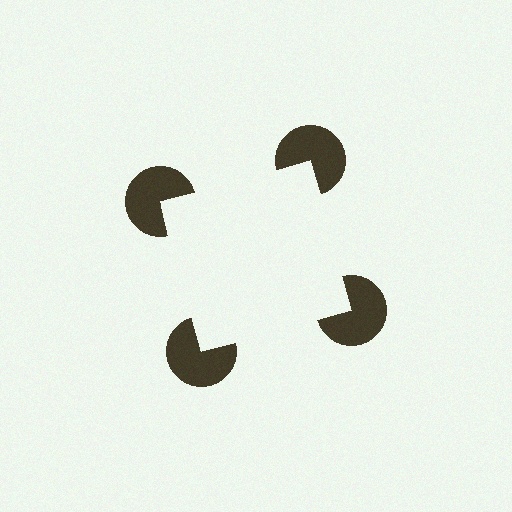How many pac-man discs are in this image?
There are 4 — one at each vertex of the illusory square.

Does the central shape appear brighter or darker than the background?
It typically appears slightly brighter than the background, even though no actual brightness change is drawn.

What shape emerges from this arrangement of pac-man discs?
An illusory square — its edges are inferred from the aligned wedge cuts in the pac-man discs, not physically drawn.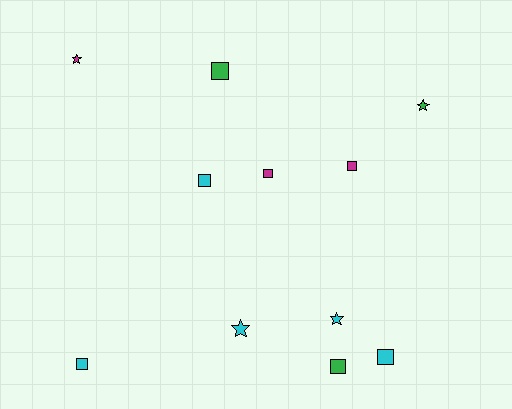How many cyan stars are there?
There are 2 cyan stars.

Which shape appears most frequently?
Square, with 7 objects.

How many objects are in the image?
There are 11 objects.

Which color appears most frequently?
Cyan, with 5 objects.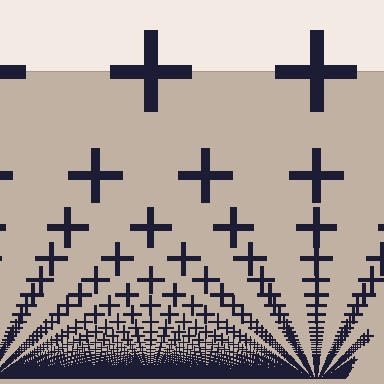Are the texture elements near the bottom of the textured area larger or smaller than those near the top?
Smaller. The gradient is inverted — elements near the bottom are smaller and denser.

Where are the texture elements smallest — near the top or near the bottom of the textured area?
Near the bottom.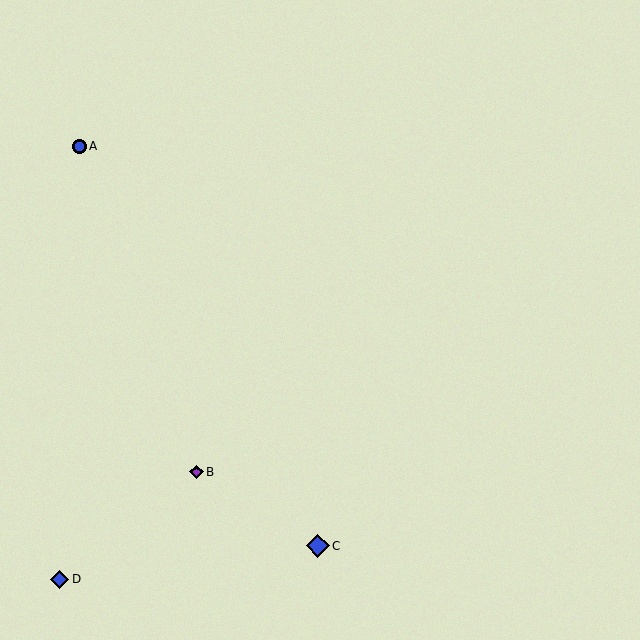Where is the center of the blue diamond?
The center of the blue diamond is at (60, 579).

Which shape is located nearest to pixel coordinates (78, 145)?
The blue circle (labeled A) at (79, 146) is nearest to that location.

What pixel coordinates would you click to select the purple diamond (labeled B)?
Click at (196, 472) to select the purple diamond B.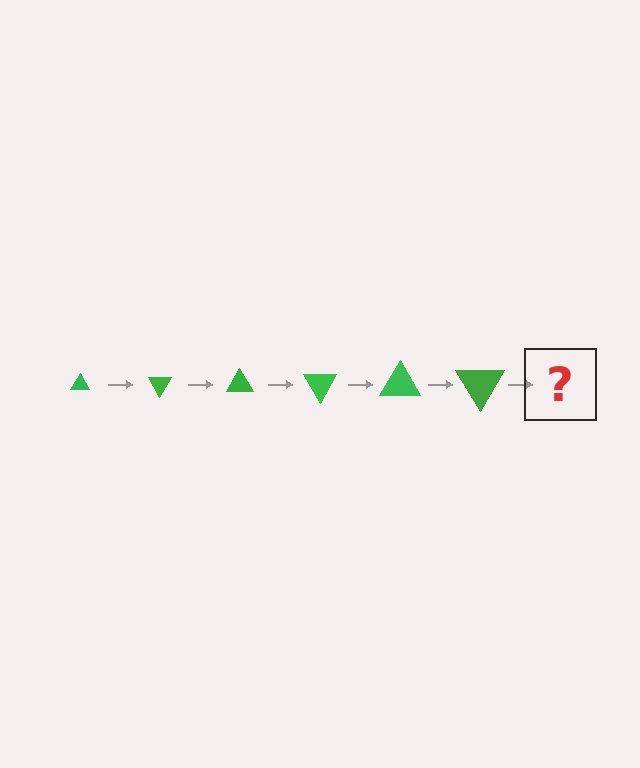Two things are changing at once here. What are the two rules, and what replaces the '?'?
The two rules are that the triangle grows larger each step and it rotates 60 degrees each step. The '?' should be a triangle, larger than the previous one and rotated 360 degrees from the start.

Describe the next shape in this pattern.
It should be a triangle, larger than the previous one and rotated 360 degrees from the start.